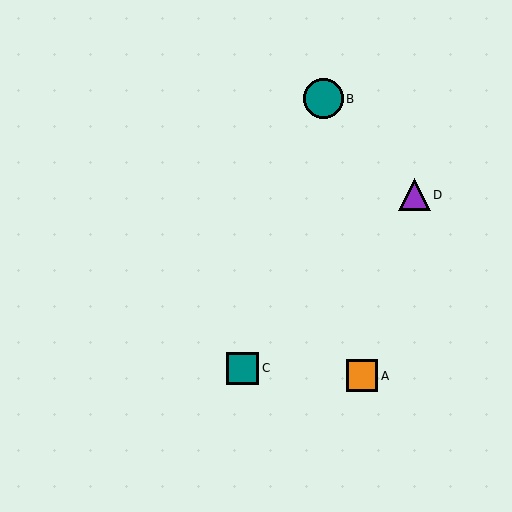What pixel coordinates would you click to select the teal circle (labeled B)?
Click at (323, 99) to select the teal circle B.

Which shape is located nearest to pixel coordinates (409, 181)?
The purple triangle (labeled D) at (414, 195) is nearest to that location.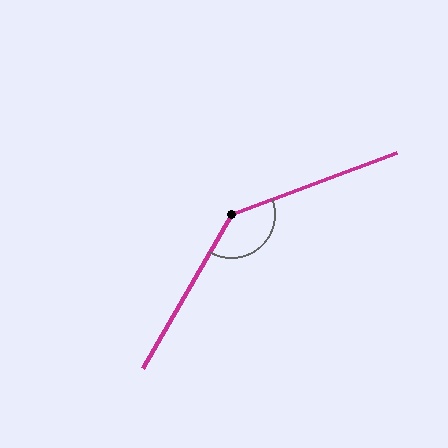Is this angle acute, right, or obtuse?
It is obtuse.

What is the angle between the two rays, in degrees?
Approximately 141 degrees.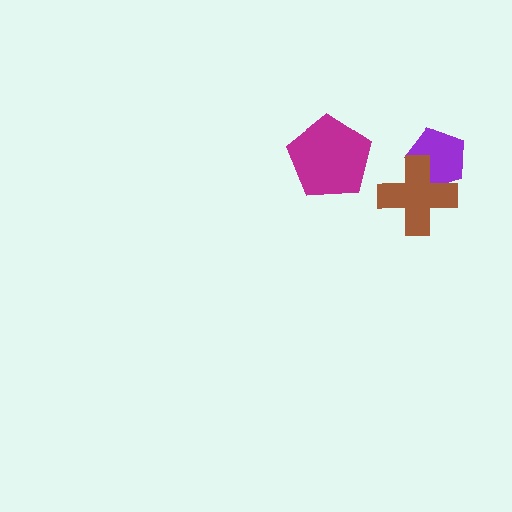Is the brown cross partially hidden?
No, no other shape covers it.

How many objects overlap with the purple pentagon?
1 object overlaps with the purple pentagon.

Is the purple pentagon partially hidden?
Yes, it is partially covered by another shape.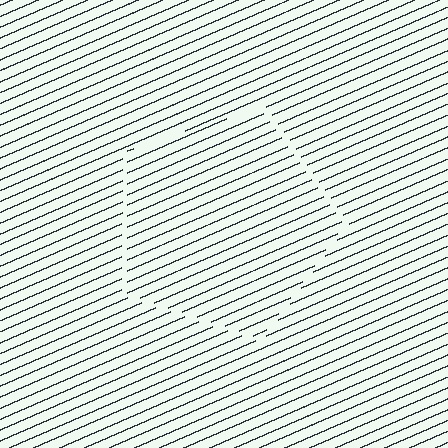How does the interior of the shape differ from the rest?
The interior of the shape contains the same grating, shifted by half a period — the contour is defined by the phase discontinuity where line-ends from the inner and outer gratings abut.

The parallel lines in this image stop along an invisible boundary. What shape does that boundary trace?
An illusory pentagon. The interior of the shape contains the same grating, shifted by half a period — the contour is defined by the phase discontinuity where line-ends from the inner and outer gratings abut.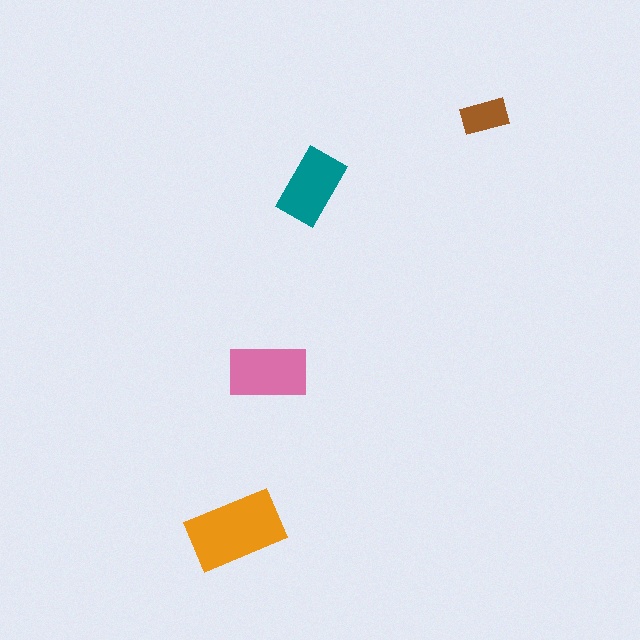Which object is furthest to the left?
The orange rectangle is leftmost.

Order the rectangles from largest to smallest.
the orange one, the pink one, the teal one, the brown one.